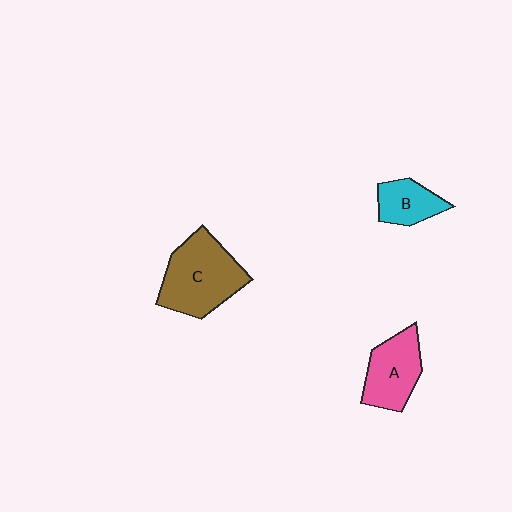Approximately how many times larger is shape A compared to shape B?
Approximately 1.5 times.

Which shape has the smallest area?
Shape B (cyan).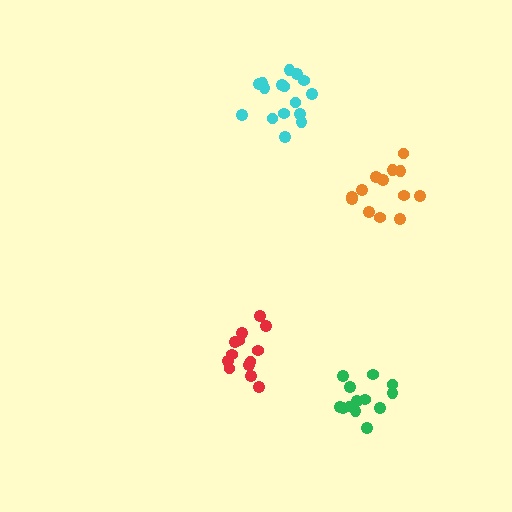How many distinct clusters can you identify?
There are 4 distinct clusters.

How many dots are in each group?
Group 1: 13 dots, Group 2: 13 dots, Group 3: 13 dots, Group 4: 16 dots (55 total).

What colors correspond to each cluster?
The clusters are colored: orange, red, green, cyan.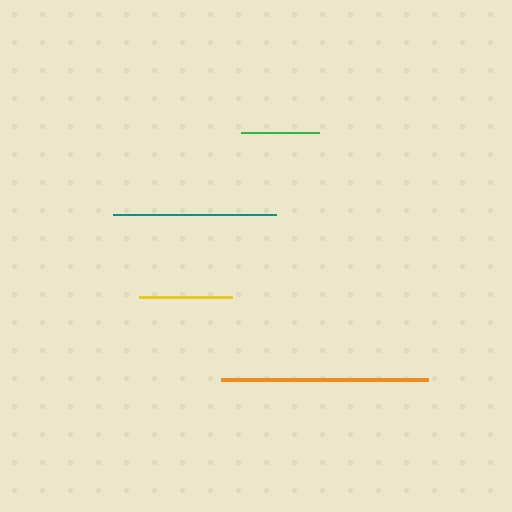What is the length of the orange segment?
The orange segment is approximately 207 pixels long.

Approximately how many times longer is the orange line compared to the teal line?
The orange line is approximately 1.3 times the length of the teal line.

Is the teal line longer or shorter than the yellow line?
The teal line is longer than the yellow line.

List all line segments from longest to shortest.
From longest to shortest: orange, teal, yellow, green.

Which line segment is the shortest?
The green line is the shortest at approximately 78 pixels.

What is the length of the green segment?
The green segment is approximately 78 pixels long.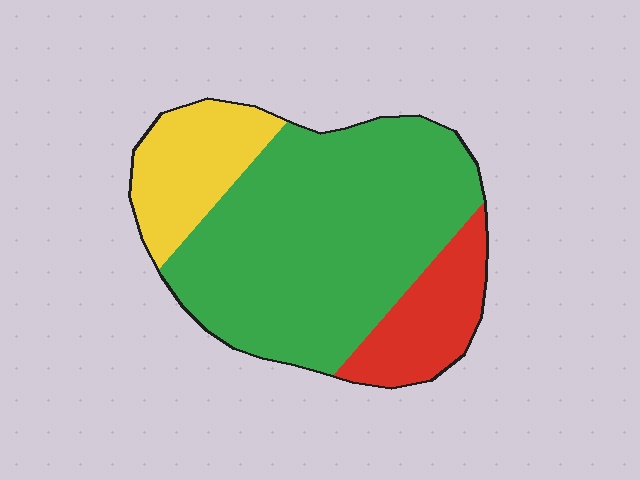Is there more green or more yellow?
Green.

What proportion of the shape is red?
Red takes up about one sixth (1/6) of the shape.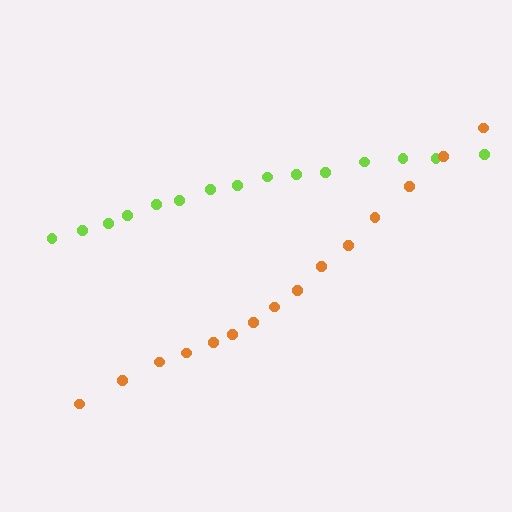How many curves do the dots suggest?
There are 2 distinct paths.